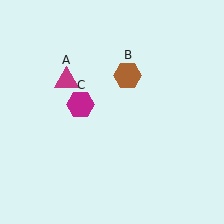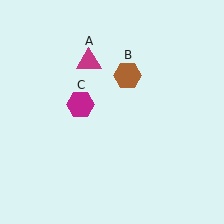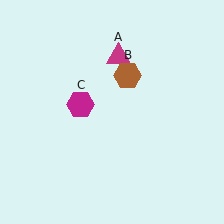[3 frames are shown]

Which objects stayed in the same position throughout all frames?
Brown hexagon (object B) and magenta hexagon (object C) remained stationary.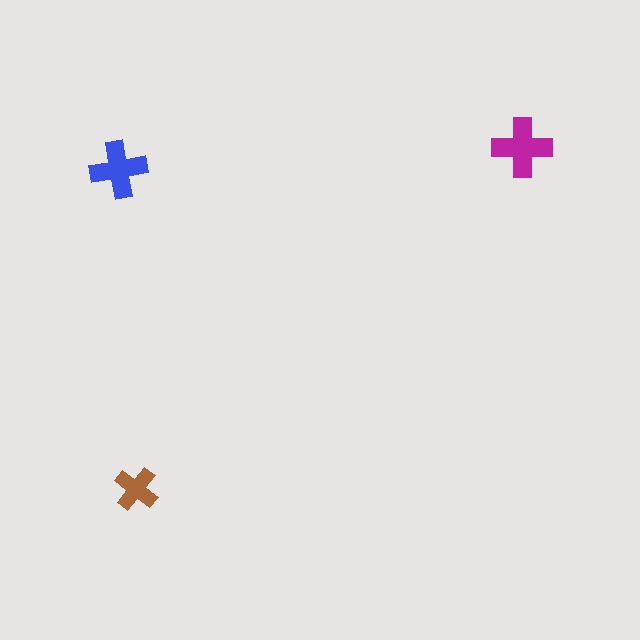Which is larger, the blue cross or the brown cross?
The blue one.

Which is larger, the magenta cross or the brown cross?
The magenta one.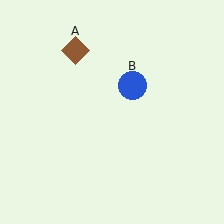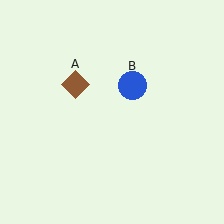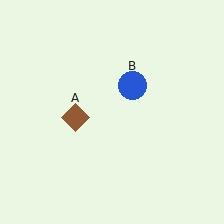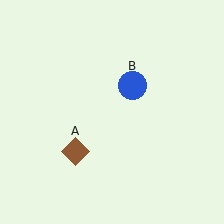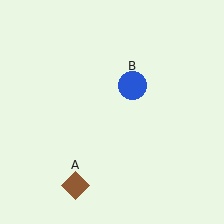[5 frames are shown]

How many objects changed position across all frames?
1 object changed position: brown diamond (object A).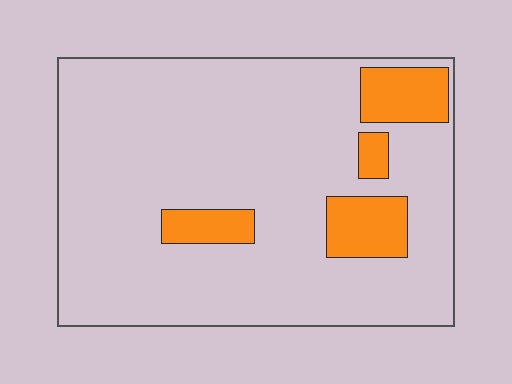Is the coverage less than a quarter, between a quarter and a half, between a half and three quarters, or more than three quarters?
Less than a quarter.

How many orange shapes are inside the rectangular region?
4.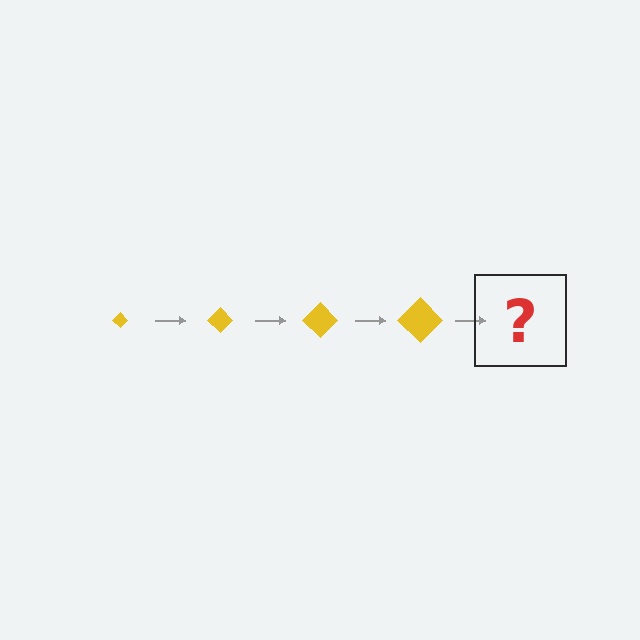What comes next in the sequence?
The next element should be a yellow diamond, larger than the previous one.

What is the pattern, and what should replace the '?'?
The pattern is that the diamond gets progressively larger each step. The '?' should be a yellow diamond, larger than the previous one.